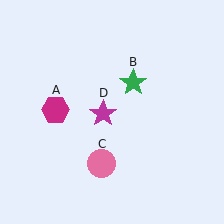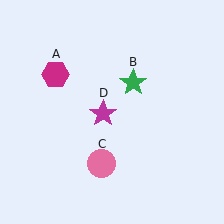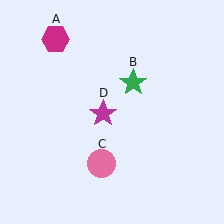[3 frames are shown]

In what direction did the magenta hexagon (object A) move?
The magenta hexagon (object A) moved up.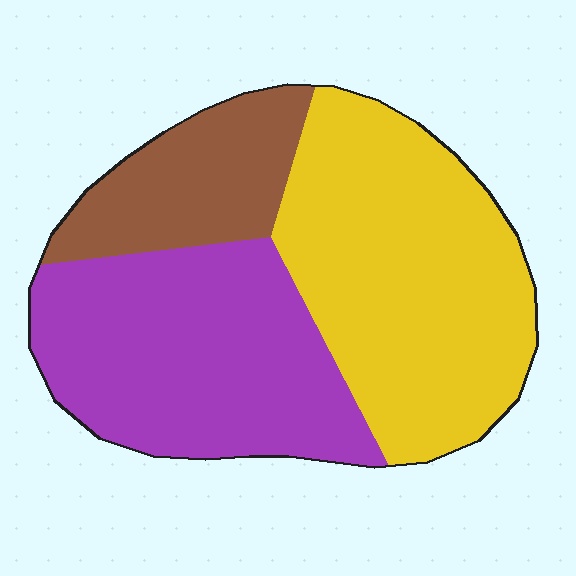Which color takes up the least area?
Brown, at roughly 20%.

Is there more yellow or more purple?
Yellow.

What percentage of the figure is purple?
Purple covers about 40% of the figure.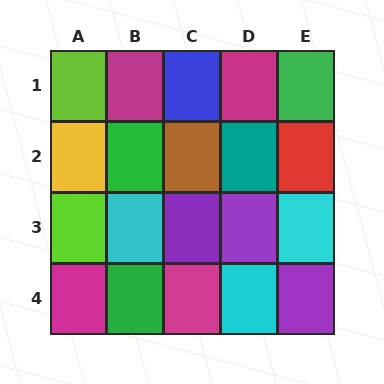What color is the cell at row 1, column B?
Magenta.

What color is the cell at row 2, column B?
Green.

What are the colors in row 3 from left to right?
Lime, cyan, purple, purple, cyan.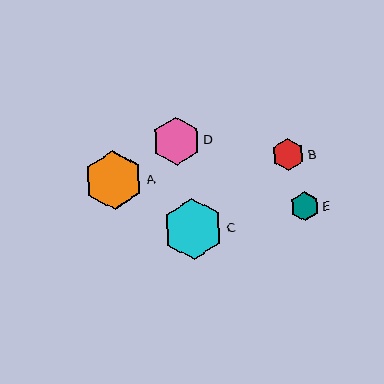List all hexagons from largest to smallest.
From largest to smallest: C, A, D, B, E.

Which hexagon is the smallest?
Hexagon E is the smallest with a size of approximately 29 pixels.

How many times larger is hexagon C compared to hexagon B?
Hexagon C is approximately 1.9 times the size of hexagon B.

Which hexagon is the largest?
Hexagon C is the largest with a size of approximately 61 pixels.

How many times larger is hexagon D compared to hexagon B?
Hexagon D is approximately 1.5 times the size of hexagon B.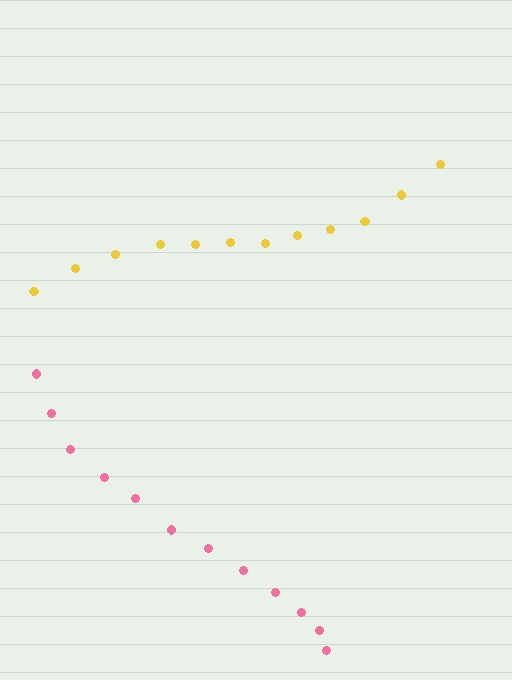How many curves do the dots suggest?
There are 2 distinct paths.